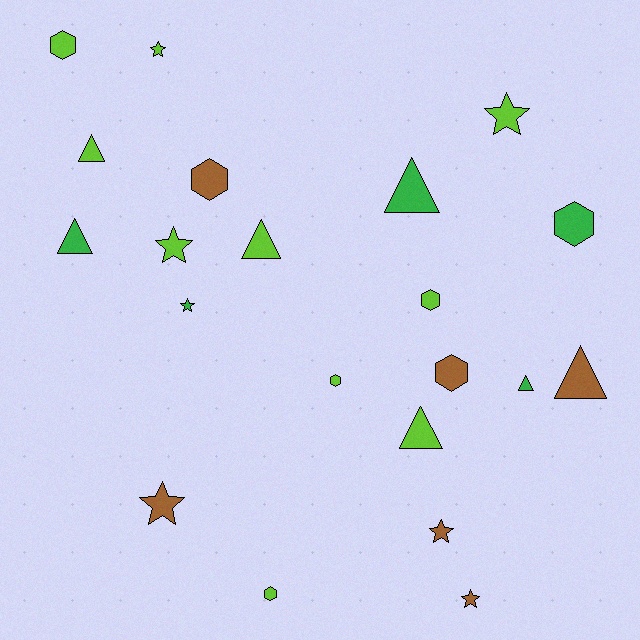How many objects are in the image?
There are 21 objects.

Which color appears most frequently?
Lime, with 10 objects.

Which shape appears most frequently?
Hexagon, with 7 objects.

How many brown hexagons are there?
There are 2 brown hexagons.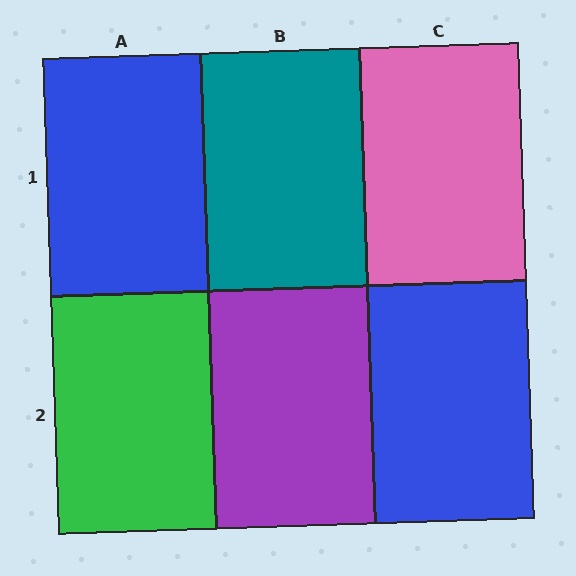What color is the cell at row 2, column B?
Purple.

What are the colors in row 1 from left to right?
Blue, teal, pink.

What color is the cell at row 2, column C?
Blue.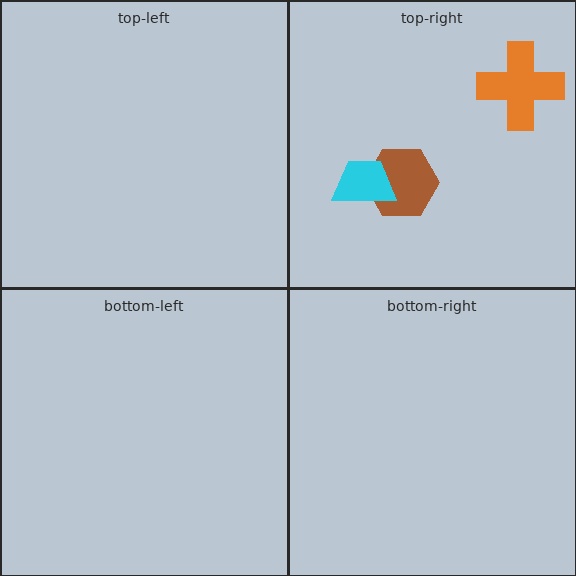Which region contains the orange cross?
The top-right region.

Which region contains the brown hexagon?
The top-right region.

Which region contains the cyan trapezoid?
The top-right region.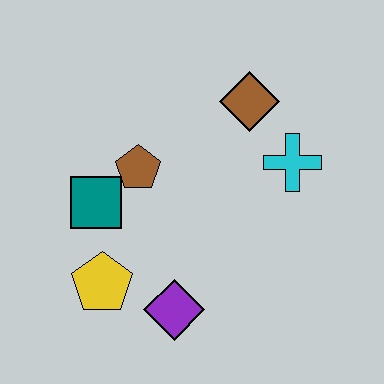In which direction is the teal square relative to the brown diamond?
The teal square is to the left of the brown diamond.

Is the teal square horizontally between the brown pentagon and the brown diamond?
No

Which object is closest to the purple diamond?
The yellow pentagon is closest to the purple diamond.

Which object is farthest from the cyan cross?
The yellow pentagon is farthest from the cyan cross.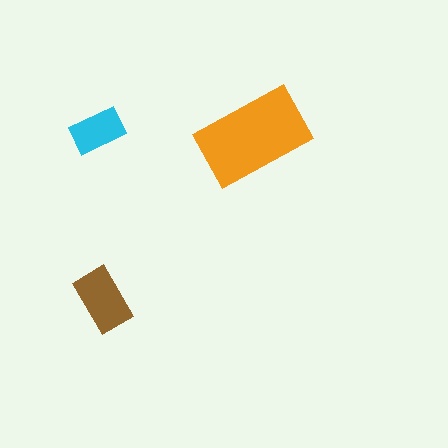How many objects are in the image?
There are 3 objects in the image.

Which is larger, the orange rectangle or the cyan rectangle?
The orange one.